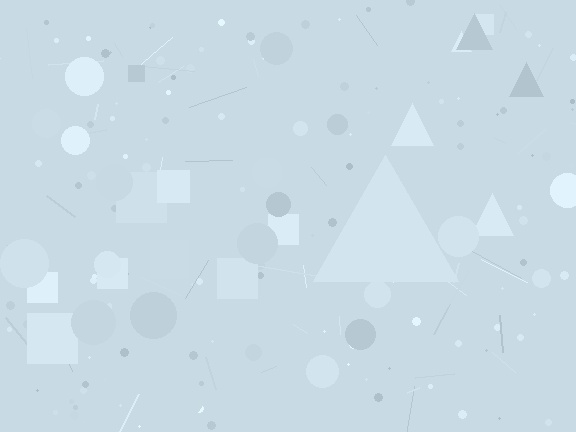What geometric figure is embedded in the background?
A triangle is embedded in the background.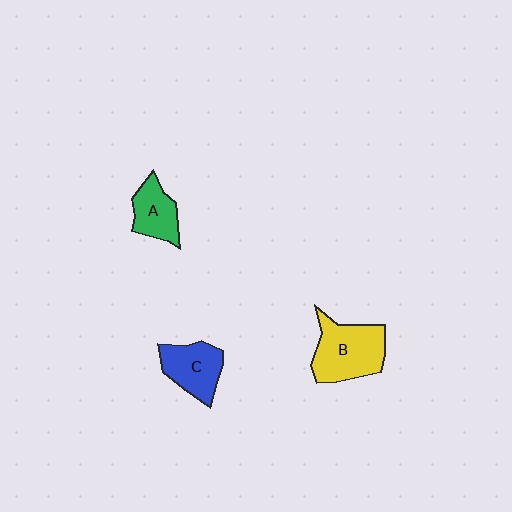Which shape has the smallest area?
Shape A (green).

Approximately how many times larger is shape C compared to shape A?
Approximately 1.2 times.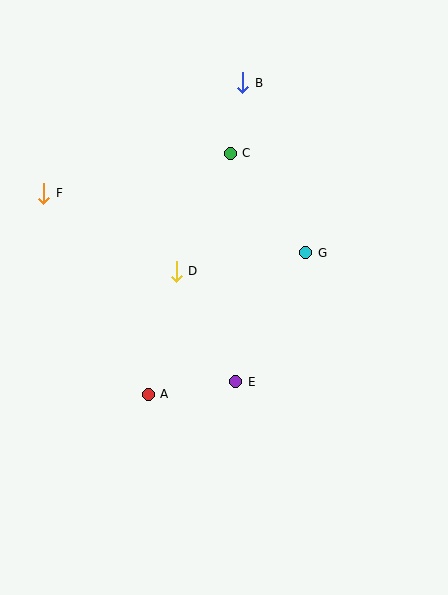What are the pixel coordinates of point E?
Point E is at (236, 382).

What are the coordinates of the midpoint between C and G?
The midpoint between C and G is at (268, 203).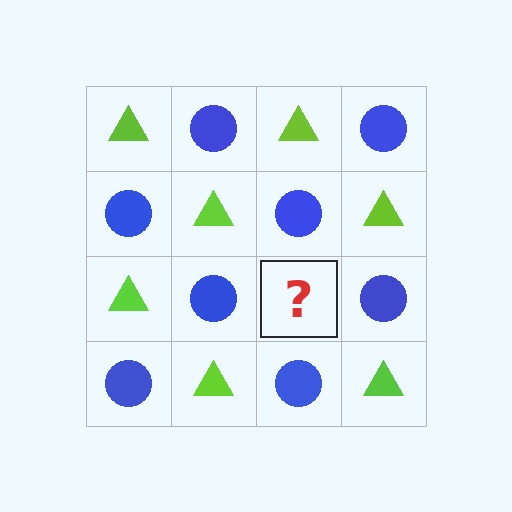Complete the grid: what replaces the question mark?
The question mark should be replaced with a lime triangle.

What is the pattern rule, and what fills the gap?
The rule is that it alternates lime triangle and blue circle in a checkerboard pattern. The gap should be filled with a lime triangle.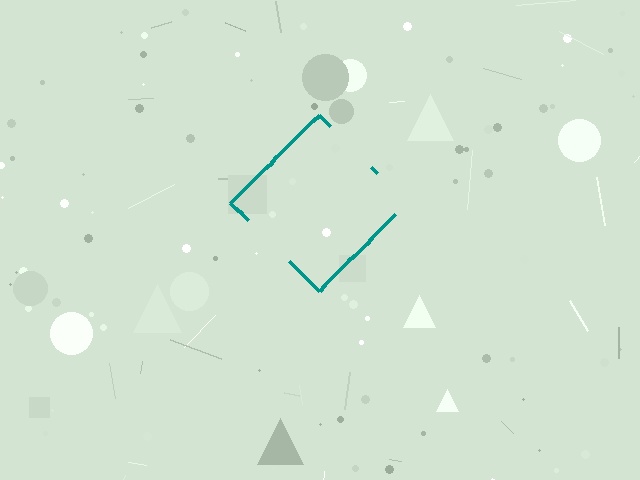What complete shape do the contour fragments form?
The contour fragments form a diamond.